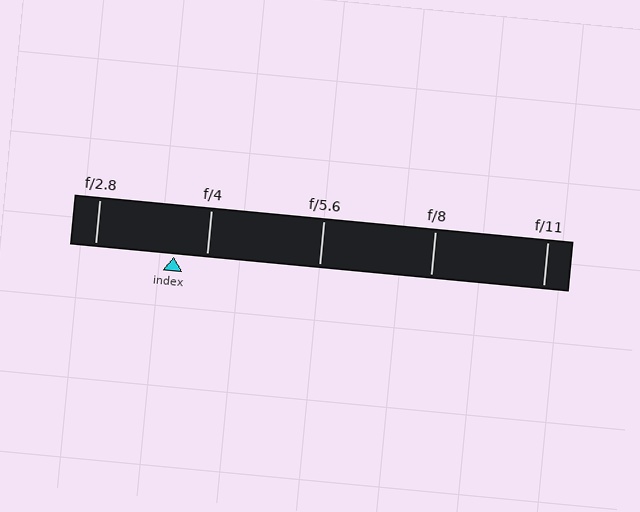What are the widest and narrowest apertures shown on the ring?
The widest aperture shown is f/2.8 and the narrowest is f/11.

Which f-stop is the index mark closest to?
The index mark is closest to f/4.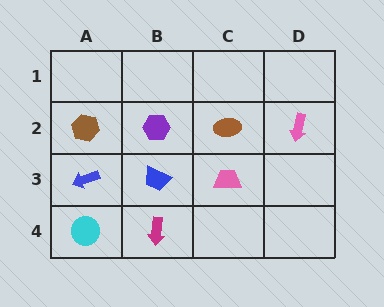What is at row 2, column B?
A purple hexagon.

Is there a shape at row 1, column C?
No, that cell is empty.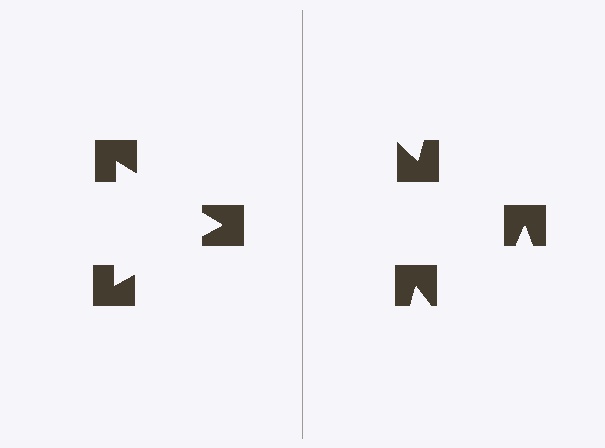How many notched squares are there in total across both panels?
6 — 3 on each side.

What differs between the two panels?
The notched squares are positioned identically on both sides; only the wedge orientations differ. On the left they align to a triangle; on the right they are misaligned.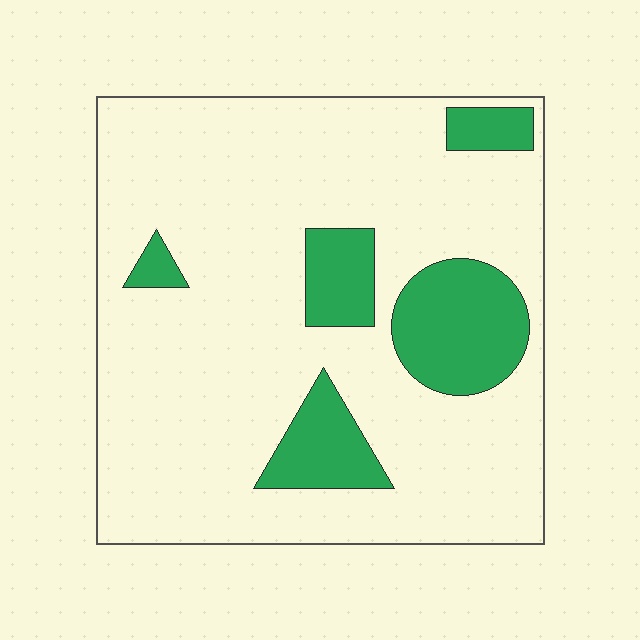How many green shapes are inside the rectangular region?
5.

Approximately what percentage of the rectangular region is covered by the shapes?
Approximately 20%.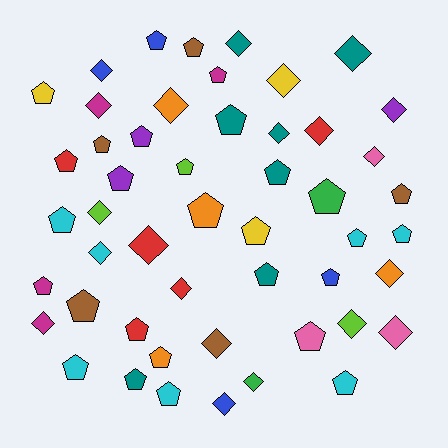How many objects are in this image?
There are 50 objects.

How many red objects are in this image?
There are 5 red objects.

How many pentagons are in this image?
There are 29 pentagons.